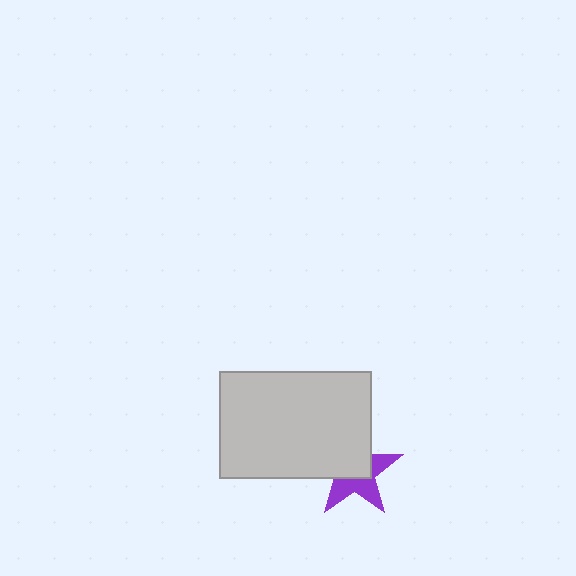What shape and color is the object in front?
The object in front is a light gray rectangle.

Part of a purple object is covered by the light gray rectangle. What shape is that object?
It is a star.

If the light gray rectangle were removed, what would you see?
You would see the complete purple star.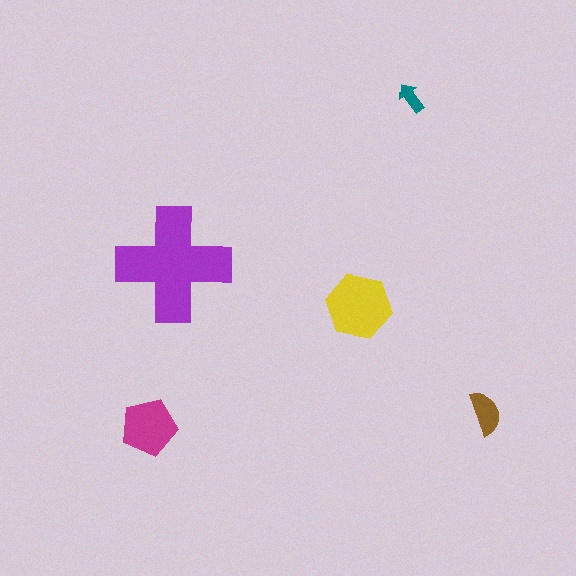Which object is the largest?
The purple cross.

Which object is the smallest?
The teal arrow.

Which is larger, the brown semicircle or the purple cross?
The purple cross.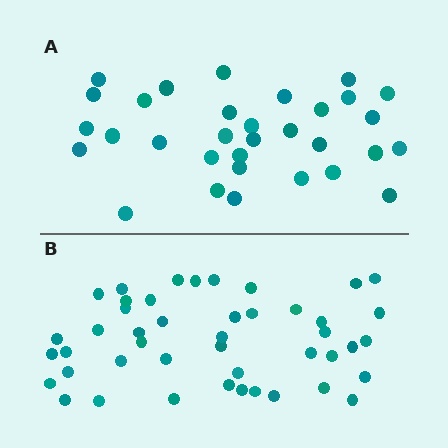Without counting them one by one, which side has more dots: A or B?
Region B (the bottom region) has more dots.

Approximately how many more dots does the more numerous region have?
Region B has approximately 15 more dots than region A.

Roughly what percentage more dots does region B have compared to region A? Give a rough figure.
About 40% more.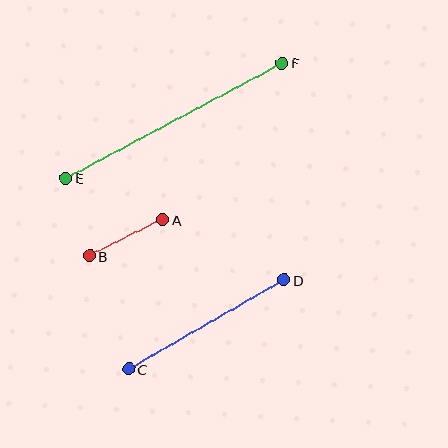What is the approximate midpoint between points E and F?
The midpoint is at approximately (174, 121) pixels.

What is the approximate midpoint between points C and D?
The midpoint is at approximately (206, 325) pixels.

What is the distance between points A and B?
The distance is approximately 82 pixels.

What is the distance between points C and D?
The distance is approximately 179 pixels.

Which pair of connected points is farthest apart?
Points E and F are farthest apart.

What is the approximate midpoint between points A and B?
The midpoint is at approximately (126, 238) pixels.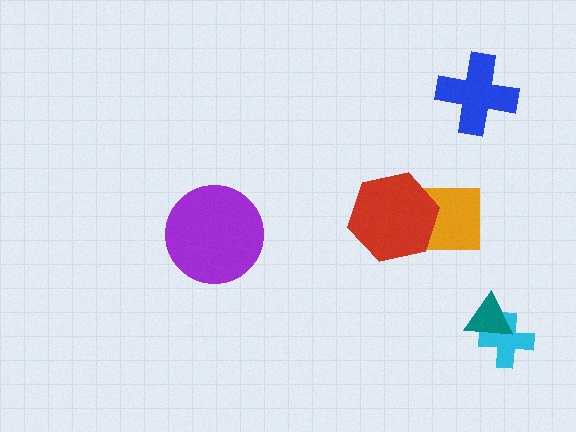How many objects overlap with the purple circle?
0 objects overlap with the purple circle.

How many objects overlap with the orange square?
1 object overlaps with the orange square.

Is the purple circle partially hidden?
No, no other shape covers it.